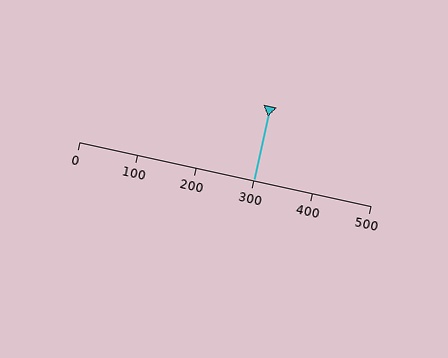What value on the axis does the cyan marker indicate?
The marker indicates approximately 300.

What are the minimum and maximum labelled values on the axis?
The axis runs from 0 to 500.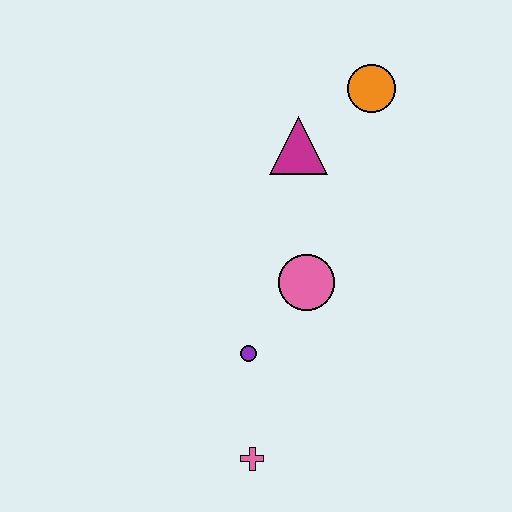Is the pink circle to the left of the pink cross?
No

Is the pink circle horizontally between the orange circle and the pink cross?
Yes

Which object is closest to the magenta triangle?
The orange circle is closest to the magenta triangle.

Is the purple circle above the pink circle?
No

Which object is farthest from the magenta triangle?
The pink cross is farthest from the magenta triangle.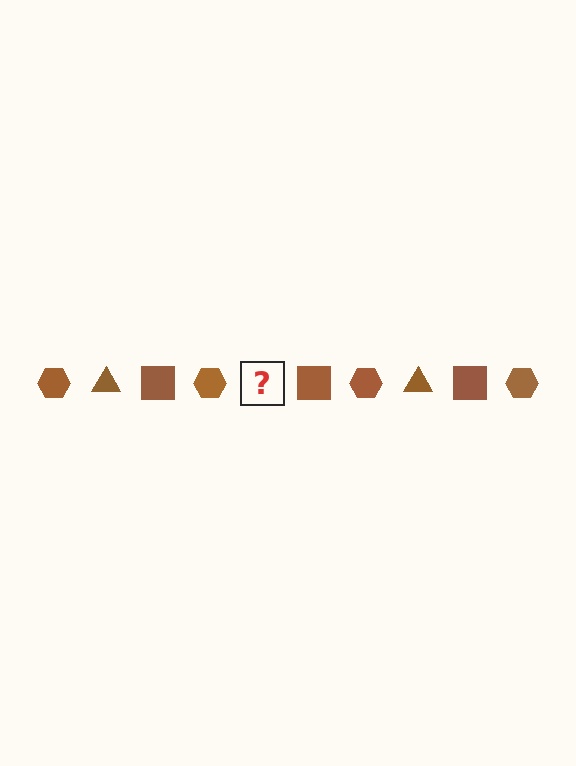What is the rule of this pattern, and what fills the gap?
The rule is that the pattern cycles through hexagon, triangle, square shapes in brown. The gap should be filled with a brown triangle.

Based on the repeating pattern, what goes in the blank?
The blank should be a brown triangle.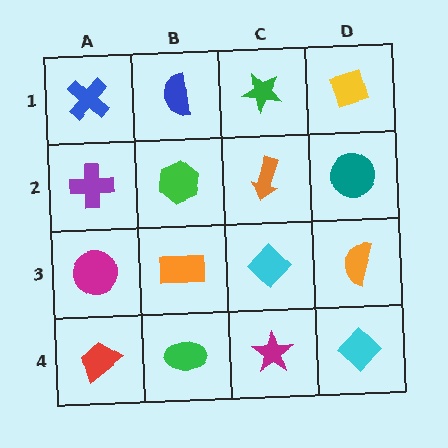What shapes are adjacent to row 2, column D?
A yellow diamond (row 1, column D), an orange semicircle (row 3, column D), an orange arrow (row 2, column C).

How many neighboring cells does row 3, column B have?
4.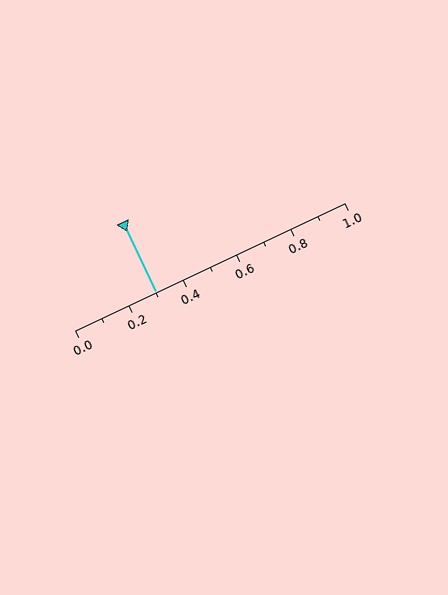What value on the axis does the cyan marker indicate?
The marker indicates approximately 0.3.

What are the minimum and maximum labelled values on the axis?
The axis runs from 0.0 to 1.0.